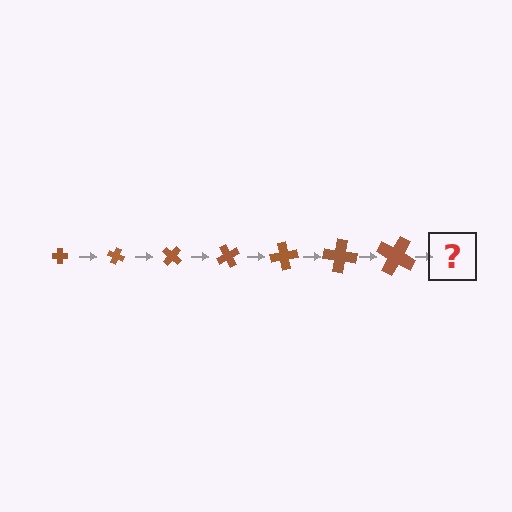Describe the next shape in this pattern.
It should be a cross, larger than the previous one and rotated 140 degrees from the start.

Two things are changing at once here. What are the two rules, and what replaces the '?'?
The two rules are that the cross grows larger each step and it rotates 20 degrees each step. The '?' should be a cross, larger than the previous one and rotated 140 degrees from the start.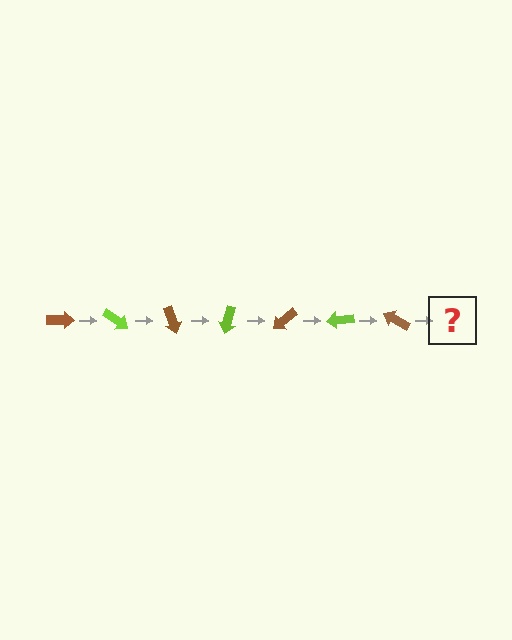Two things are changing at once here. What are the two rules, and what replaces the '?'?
The two rules are that it rotates 35 degrees each step and the color cycles through brown and lime. The '?' should be a lime arrow, rotated 245 degrees from the start.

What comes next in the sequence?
The next element should be a lime arrow, rotated 245 degrees from the start.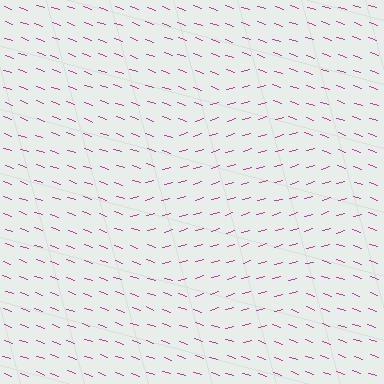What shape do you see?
I see a diamond.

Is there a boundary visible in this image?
Yes, there is a texture boundary formed by a change in line orientation.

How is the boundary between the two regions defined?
The boundary is defined purely by a change in line orientation (approximately 35 degrees difference). All lines are the same color and thickness.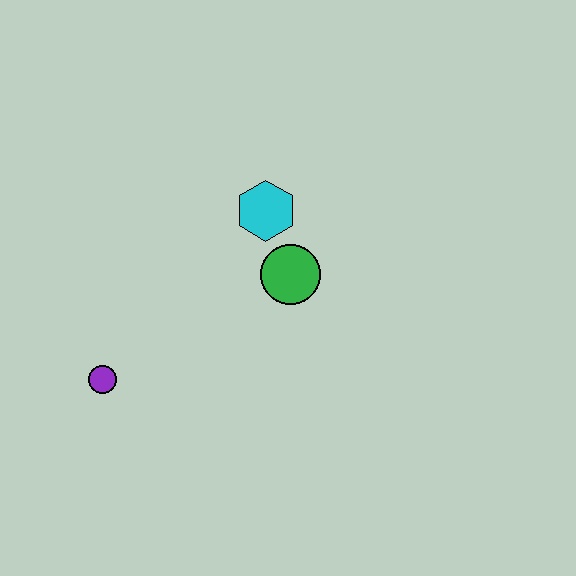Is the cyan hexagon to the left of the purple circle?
No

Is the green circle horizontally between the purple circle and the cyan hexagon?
No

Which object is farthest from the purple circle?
The cyan hexagon is farthest from the purple circle.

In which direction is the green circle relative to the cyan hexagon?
The green circle is below the cyan hexagon.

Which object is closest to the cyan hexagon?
The green circle is closest to the cyan hexagon.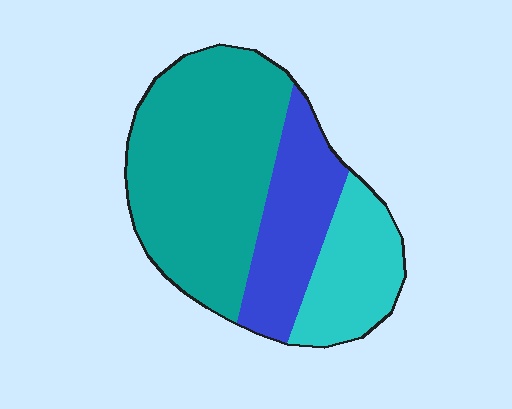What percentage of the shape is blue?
Blue takes up about one quarter (1/4) of the shape.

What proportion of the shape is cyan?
Cyan takes up about one fifth (1/5) of the shape.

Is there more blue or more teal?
Teal.